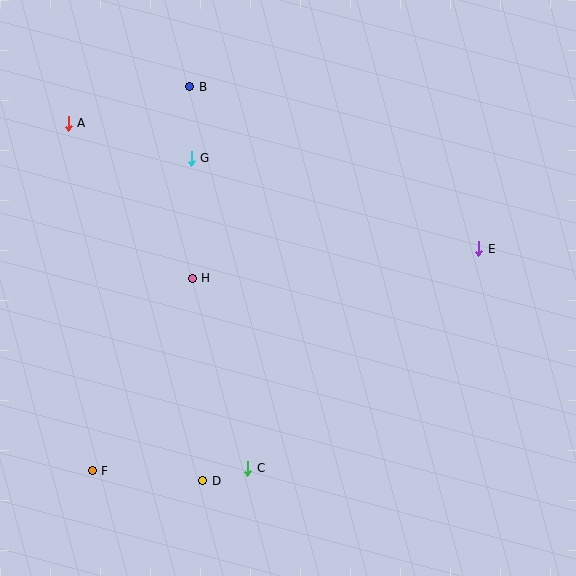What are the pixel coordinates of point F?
Point F is at (92, 471).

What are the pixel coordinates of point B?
Point B is at (190, 87).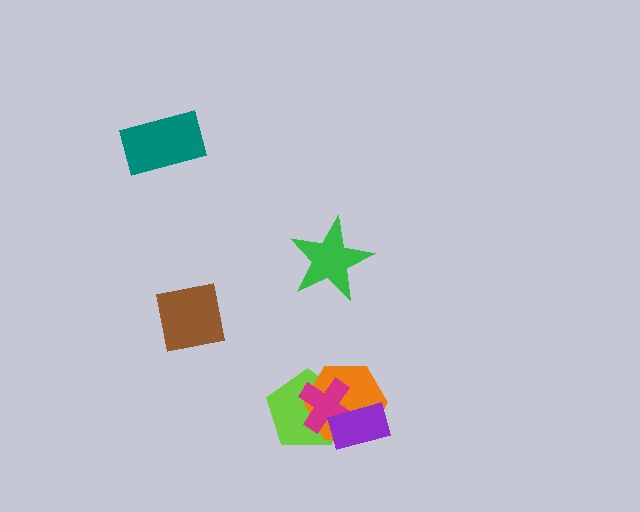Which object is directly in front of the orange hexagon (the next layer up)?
The magenta cross is directly in front of the orange hexagon.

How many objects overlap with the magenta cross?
3 objects overlap with the magenta cross.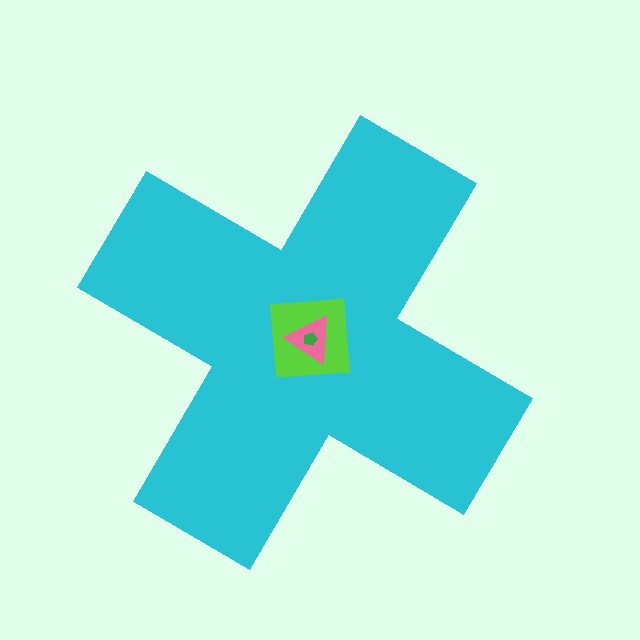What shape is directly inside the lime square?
The pink triangle.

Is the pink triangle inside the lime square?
Yes.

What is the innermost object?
The green pentagon.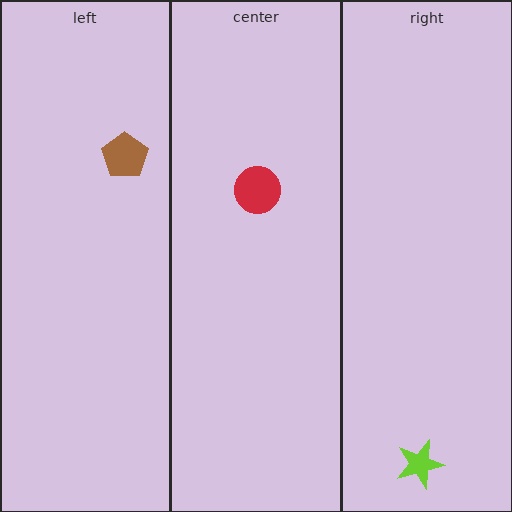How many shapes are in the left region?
1.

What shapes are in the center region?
The red circle.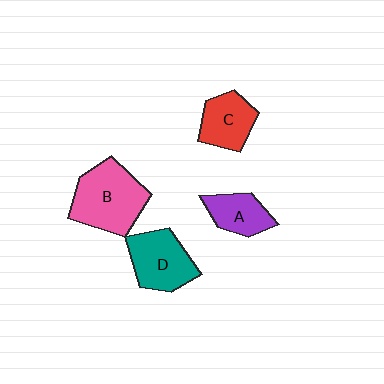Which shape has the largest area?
Shape B (pink).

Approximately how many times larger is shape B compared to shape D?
Approximately 1.3 times.